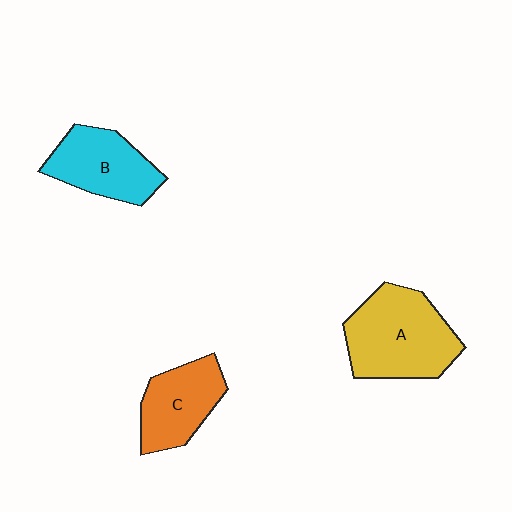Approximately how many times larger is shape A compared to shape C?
Approximately 1.5 times.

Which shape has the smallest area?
Shape C (orange).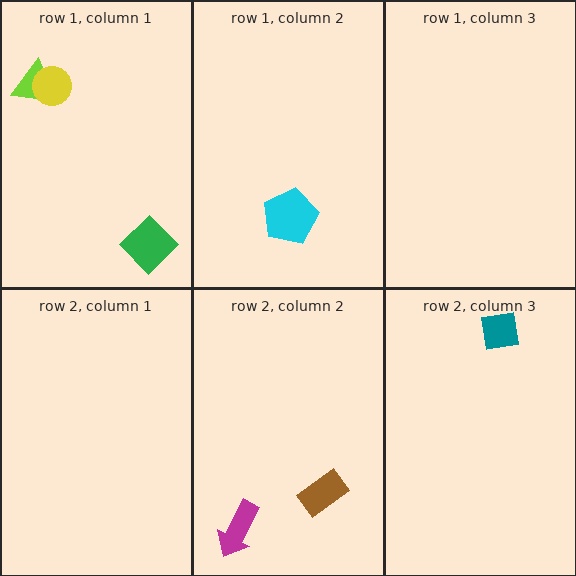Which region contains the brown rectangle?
The row 2, column 2 region.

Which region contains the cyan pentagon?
The row 1, column 2 region.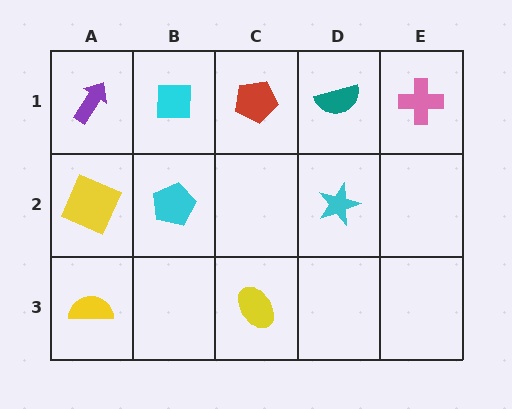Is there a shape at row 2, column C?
No, that cell is empty.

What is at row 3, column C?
A yellow ellipse.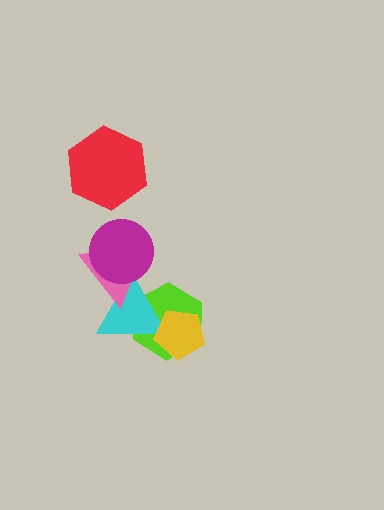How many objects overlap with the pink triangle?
2 objects overlap with the pink triangle.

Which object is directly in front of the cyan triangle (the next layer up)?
The pink triangle is directly in front of the cyan triangle.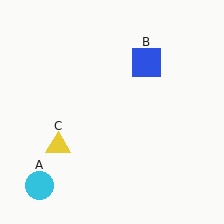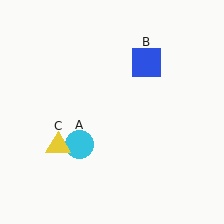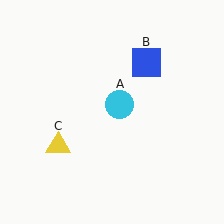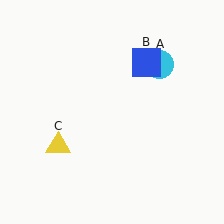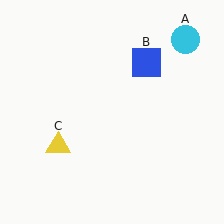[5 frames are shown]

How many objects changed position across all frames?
1 object changed position: cyan circle (object A).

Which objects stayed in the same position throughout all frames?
Blue square (object B) and yellow triangle (object C) remained stationary.